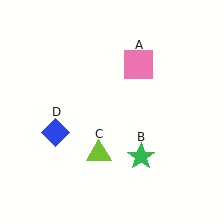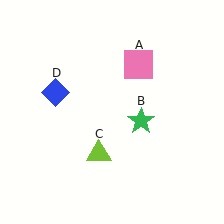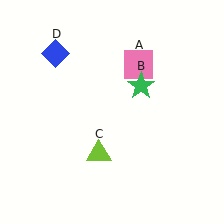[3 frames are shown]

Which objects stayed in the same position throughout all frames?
Pink square (object A) and lime triangle (object C) remained stationary.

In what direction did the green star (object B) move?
The green star (object B) moved up.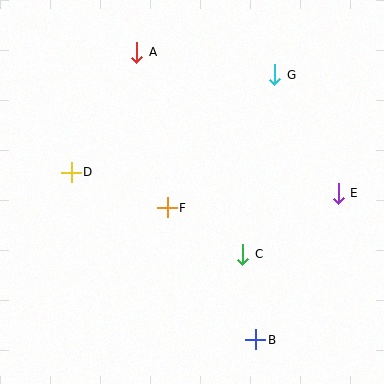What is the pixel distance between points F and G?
The distance between F and G is 171 pixels.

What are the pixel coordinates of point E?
Point E is at (338, 193).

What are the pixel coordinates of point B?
Point B is at (256, 340).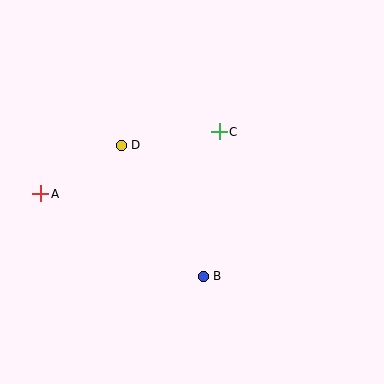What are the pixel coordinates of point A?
Point A is at (41, 194).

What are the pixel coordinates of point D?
Point D is at (121, 145).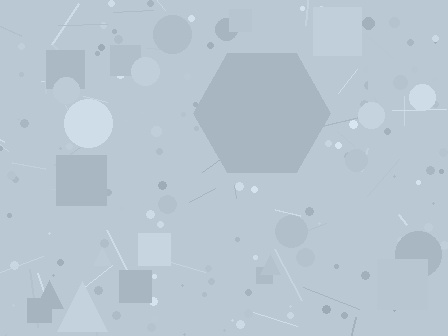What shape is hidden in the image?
A hexagon is hidden in the image.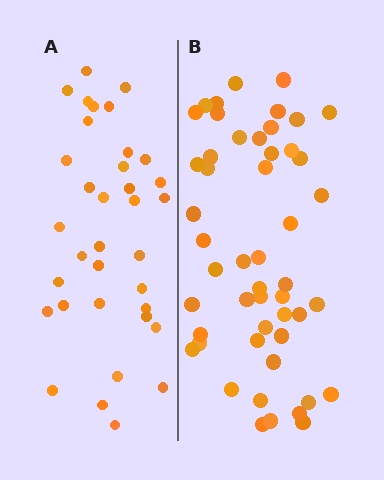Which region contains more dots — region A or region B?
Region B (the right region) has more dots.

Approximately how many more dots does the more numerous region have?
Region B has approximately 15 more dots than region A.